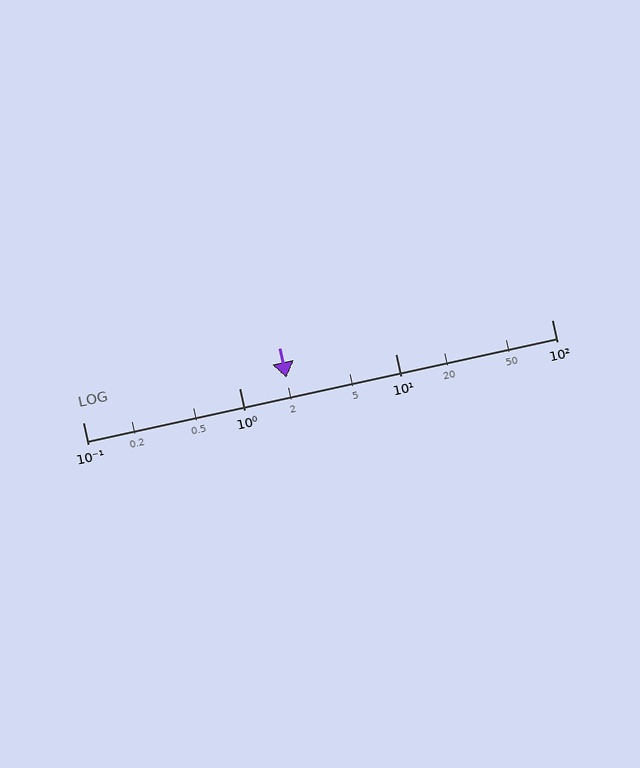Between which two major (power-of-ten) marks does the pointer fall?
The pointer is between 1 and 10.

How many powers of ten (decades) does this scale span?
The scale spans 3 decades, from 0.1 to 100.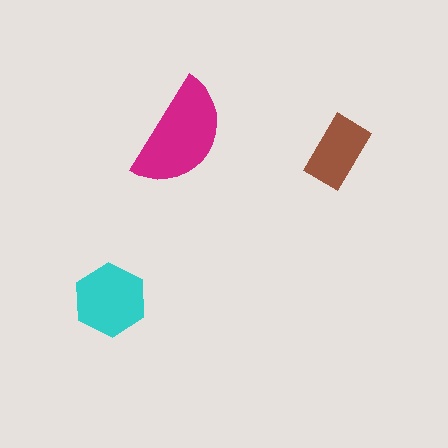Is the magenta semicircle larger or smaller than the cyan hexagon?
Larger.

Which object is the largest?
The magenta semicircle.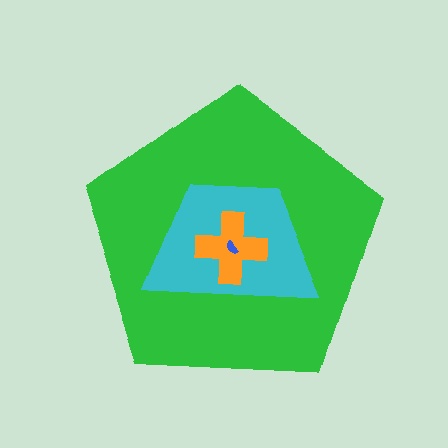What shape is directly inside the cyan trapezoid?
The orange cross.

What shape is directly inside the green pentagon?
The cyan trapezoid.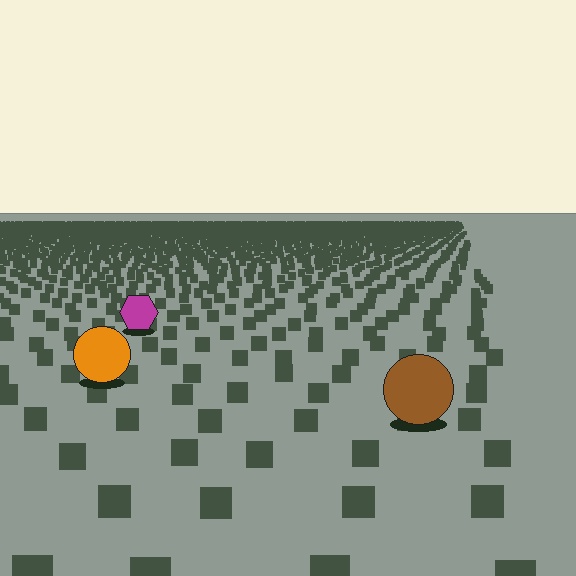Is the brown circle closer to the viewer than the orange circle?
Yes. The brown circle is closer — you can tell from the texture gradient: the ground texture is coarser near it.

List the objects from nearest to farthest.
From nearest to farthest: the brown circle, the orange circle, the magenta hexagon.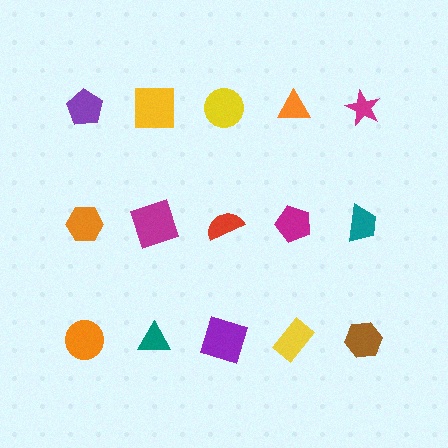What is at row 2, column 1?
An orange hexagon.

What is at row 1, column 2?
A yellow square.